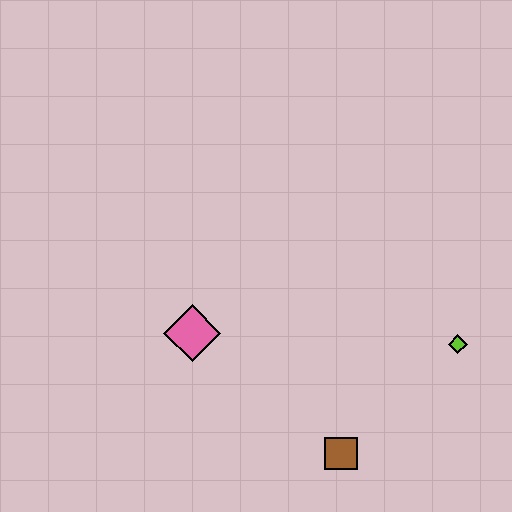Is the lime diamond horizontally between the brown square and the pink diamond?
No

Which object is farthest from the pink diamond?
The lime diamond is farthest from the pink diamond.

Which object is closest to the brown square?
The lime diamond is closest to the brown square.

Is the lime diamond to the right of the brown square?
Yes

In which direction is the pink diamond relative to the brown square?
The pink diamond is to the left of the brown square.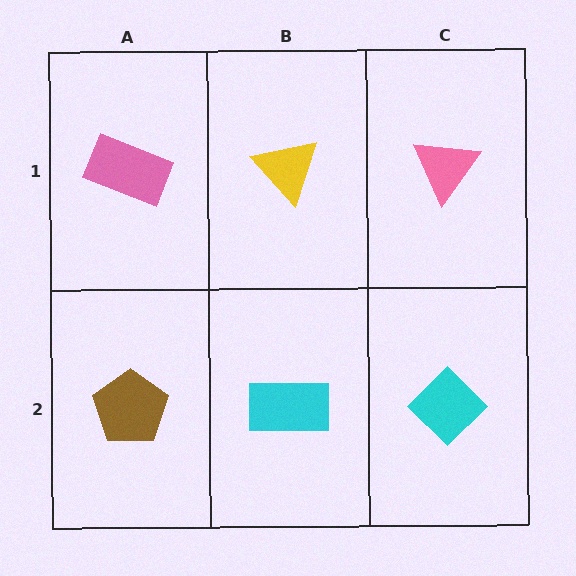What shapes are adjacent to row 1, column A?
A brown pentagon (row 2, column A), a yellow triangle (row 1, column B).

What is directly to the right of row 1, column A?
A yellow triangle.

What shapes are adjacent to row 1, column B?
A cyan rectangle (row 2, column B), a pink rectangle (row 1, column A), a pink triangle (row 1, column C).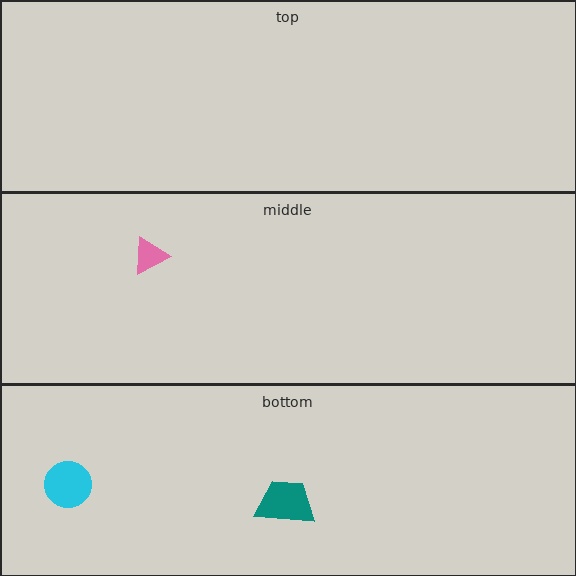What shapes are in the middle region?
The pink triangle.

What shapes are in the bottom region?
The teal trapezoid, the cyan circle.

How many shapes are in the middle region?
1.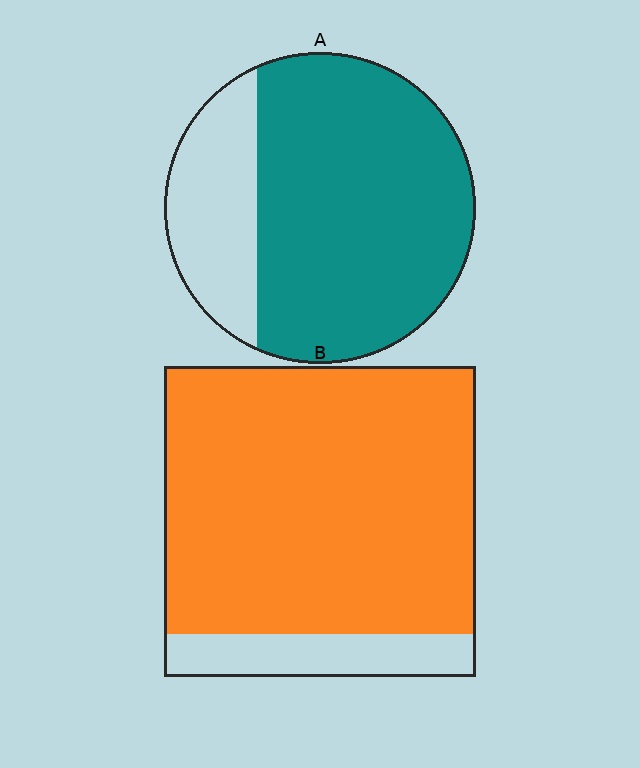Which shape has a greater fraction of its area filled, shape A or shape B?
Shape B.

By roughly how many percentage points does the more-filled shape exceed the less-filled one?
By roughly 10 percentage points (B over A).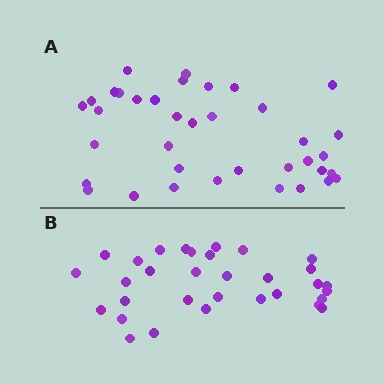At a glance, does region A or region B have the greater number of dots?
Region A (the top region) has more dots.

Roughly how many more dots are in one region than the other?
Region A has about 5 more dots than region B.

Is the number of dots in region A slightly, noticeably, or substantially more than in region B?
Region A has only slightly more — the two regions are fairly close. The ratio is roughly 1.2 to 1.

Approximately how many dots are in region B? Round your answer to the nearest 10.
About 30 dots. (The exact count is 32, which rounds to 30.)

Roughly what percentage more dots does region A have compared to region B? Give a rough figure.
About 15% more.